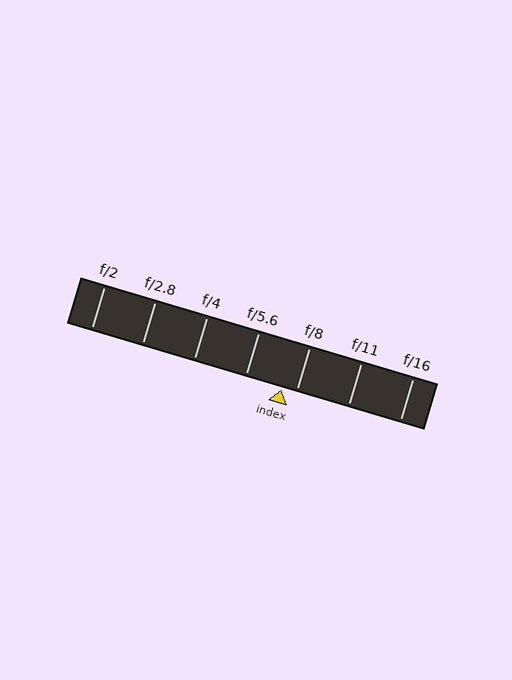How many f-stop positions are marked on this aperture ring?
There are 7 f-stop positions marked.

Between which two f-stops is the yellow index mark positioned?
The index mark is between f/5.6 and f/8.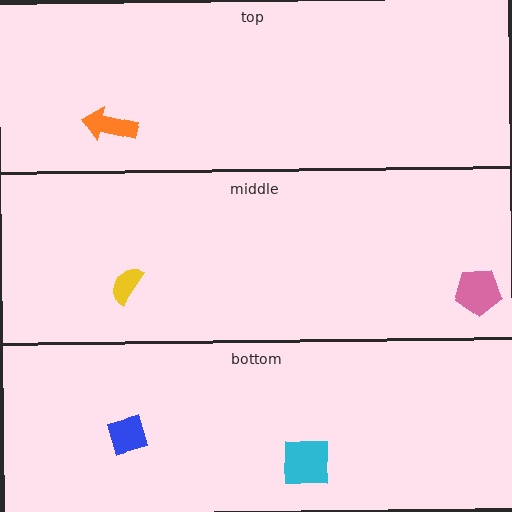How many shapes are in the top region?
1.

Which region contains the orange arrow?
The top region.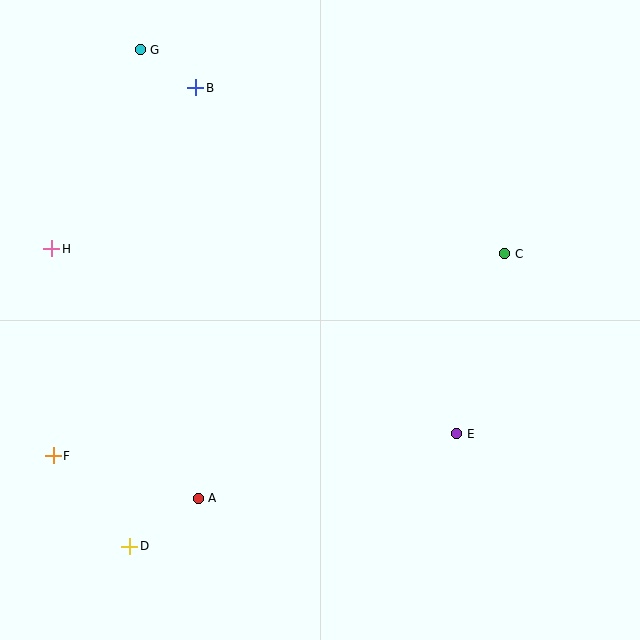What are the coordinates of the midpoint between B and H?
The midpoint between B and H is at (124, 168).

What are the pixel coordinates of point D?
Point D is at (130, 546).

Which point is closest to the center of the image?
Point E at (457, 434) is closest to the center.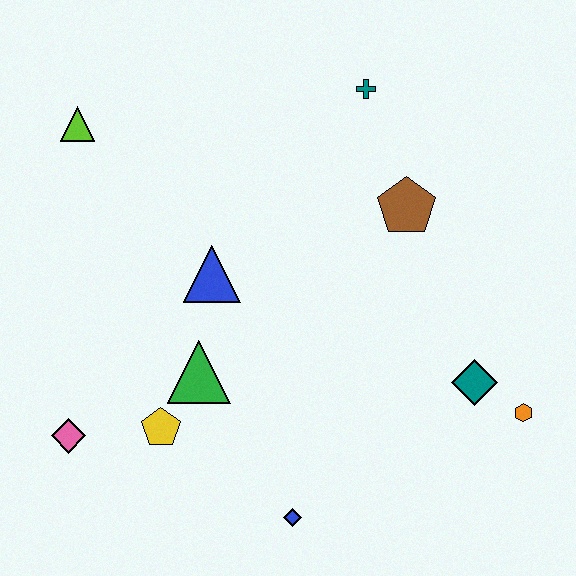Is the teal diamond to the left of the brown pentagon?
No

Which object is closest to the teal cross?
The brown pentagon is closest to the teal cross.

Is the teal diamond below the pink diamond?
No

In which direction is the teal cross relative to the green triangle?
The teal cross is above the green triangle.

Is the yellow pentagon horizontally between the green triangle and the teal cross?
No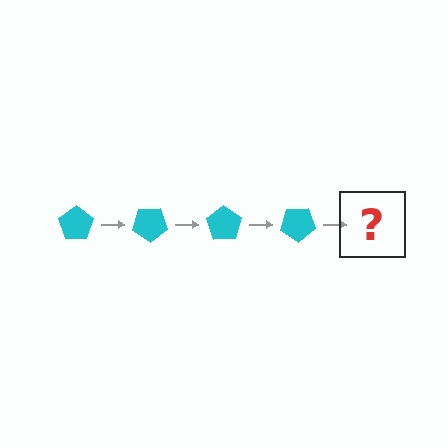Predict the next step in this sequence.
The next step is a cyan pentagon rotated 140 degrees.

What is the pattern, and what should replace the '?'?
The pattern is that the pentagon rotates 35 degrees each step. The '?' should be a cyan pentagon rotated 140 degrees.